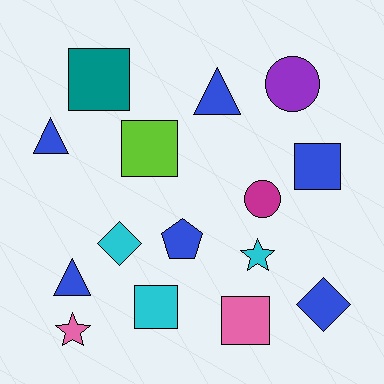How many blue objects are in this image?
There are 6 blue objects.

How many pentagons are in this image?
There is 1 pentagon.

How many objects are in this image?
There are 15 objects.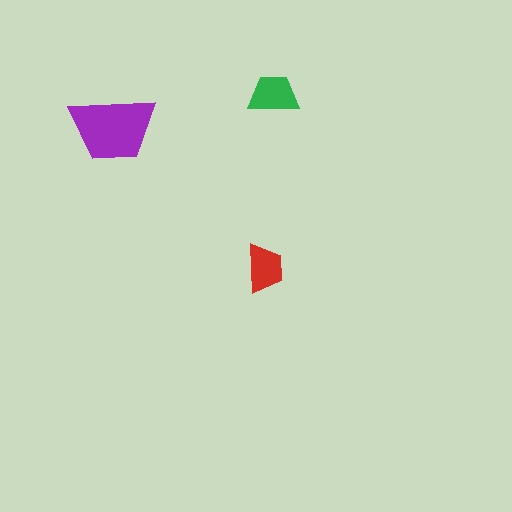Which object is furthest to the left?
The purple trapezoid is leftmost.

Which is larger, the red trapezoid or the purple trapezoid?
The purple one.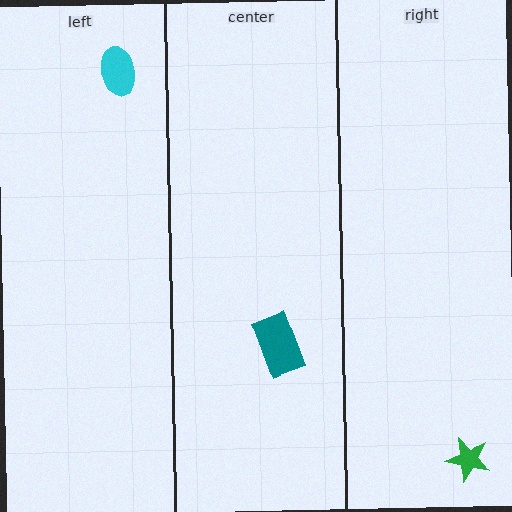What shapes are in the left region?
The cyan ellipse.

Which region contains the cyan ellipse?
The left region.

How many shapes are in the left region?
1.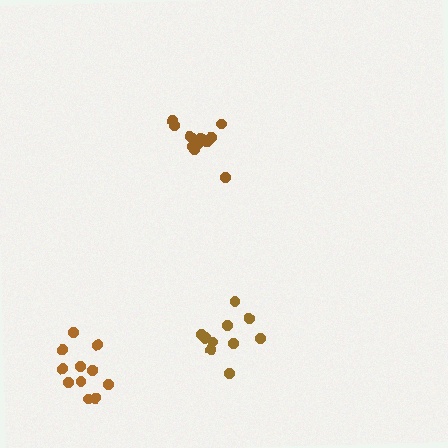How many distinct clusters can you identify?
There are 3 distinct clusters.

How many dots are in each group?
Group 1: 10 dots, Group 2: 11 dots, Group 3: 11 dots (32 total).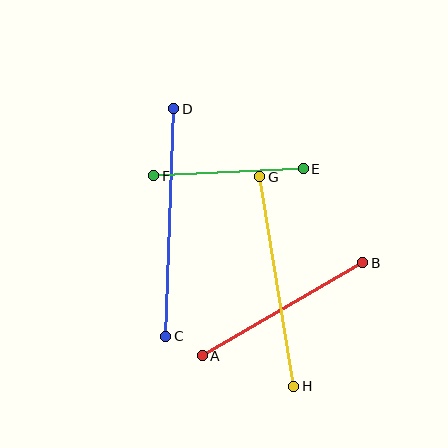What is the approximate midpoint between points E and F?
The midpoint is at approximately (229, 172) pixels.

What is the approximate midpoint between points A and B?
The midpoint is at approximately (282, 309) pixels.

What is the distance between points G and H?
The distance is approximately 213 pixels.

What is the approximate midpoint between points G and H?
The midpoint is at approximately (277, 281) pixels.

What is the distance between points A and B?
The distance is approximately 185 pixels.